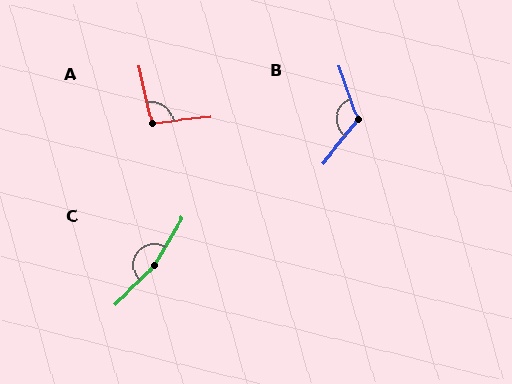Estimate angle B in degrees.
Approximately 122 degrees.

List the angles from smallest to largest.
A (97°), B (122°), C (164°).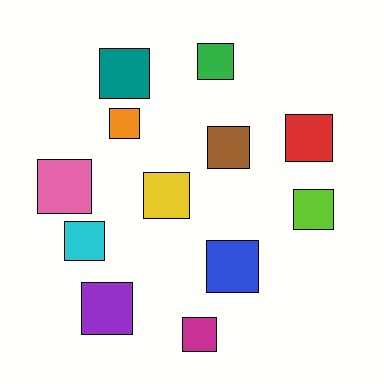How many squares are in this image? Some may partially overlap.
There are 12 squares.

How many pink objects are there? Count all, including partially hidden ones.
There is 1 pink object.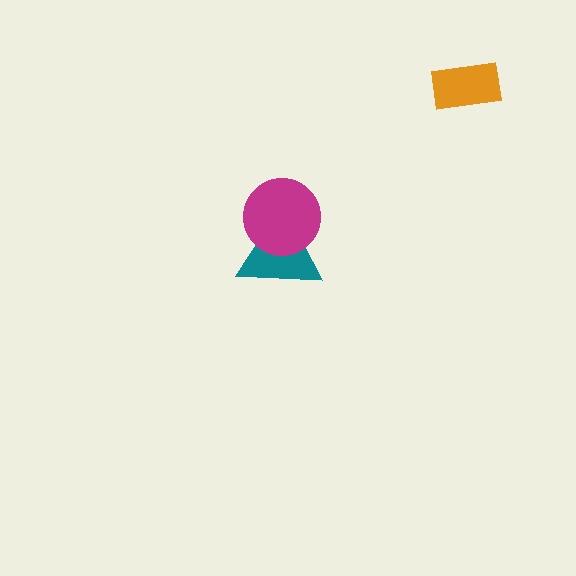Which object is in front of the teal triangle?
The magenta circle is in front of the teal triangle.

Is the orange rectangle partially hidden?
No, no other shape covers it.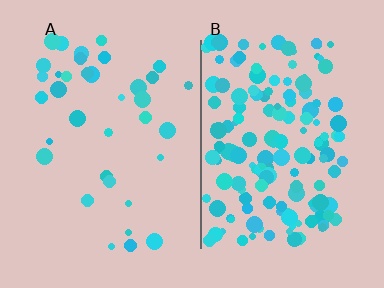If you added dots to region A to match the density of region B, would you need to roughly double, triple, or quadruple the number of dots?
Approximately quadruple.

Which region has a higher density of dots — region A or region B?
B (the right).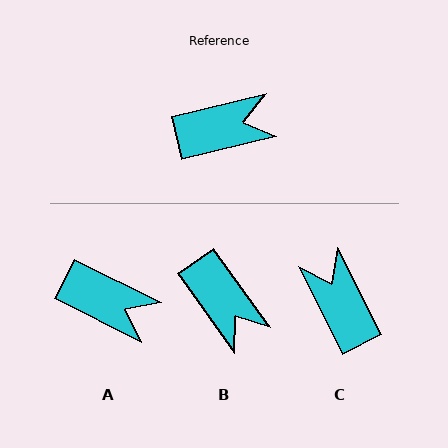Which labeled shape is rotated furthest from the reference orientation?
C, about 103 degrees away.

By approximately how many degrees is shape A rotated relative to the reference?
Approximately 40 degrees clockwise.